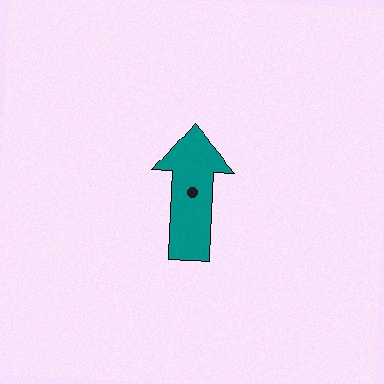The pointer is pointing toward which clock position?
Roughly 12 o'clock.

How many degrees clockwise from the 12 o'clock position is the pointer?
Approximately 0 degrees.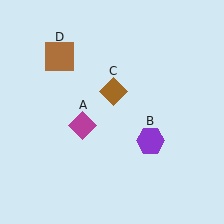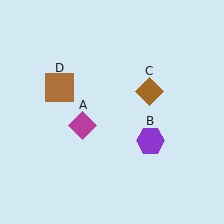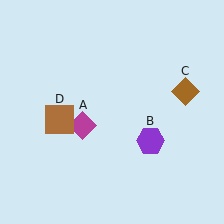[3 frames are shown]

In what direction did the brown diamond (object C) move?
The brown diamond (object C) moved right.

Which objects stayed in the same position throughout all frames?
Magenta diamond (object A) and purple hexagon (object B) remained stationary.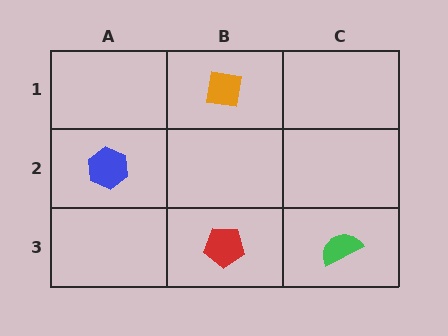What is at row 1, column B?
An orange square.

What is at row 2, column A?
A blue hexagon.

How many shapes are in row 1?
1 shape.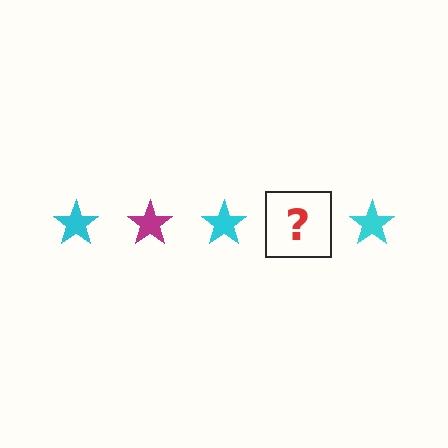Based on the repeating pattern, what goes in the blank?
The blank should be a magenta star.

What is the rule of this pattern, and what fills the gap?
The rule is that the pattern cycles through cyan, magenta stars. The gap should be filled with a magenta star.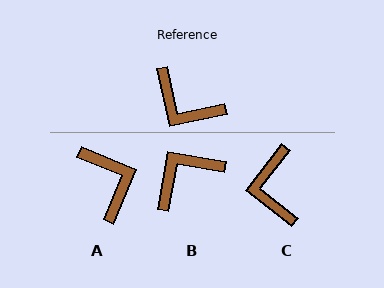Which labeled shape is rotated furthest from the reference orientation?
A, about 146 degrees away.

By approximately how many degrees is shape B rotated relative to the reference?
Approximately 112 degrees clockwise.